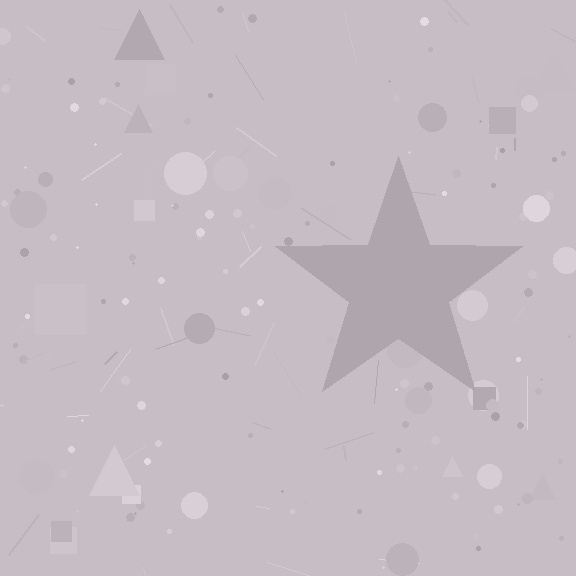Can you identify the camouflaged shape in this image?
The camouflaged shape is a star.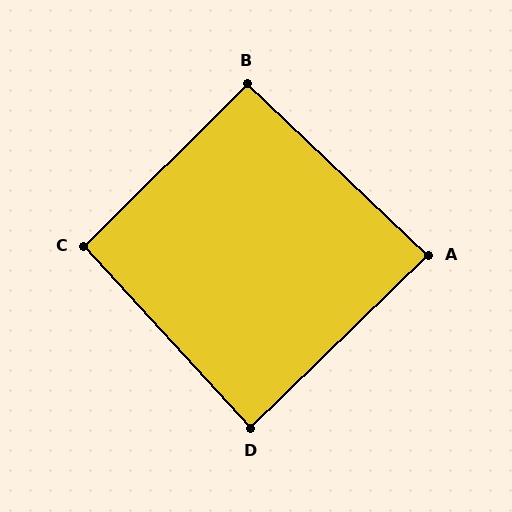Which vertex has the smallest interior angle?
A, at approximately 88 degrees.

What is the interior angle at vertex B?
Approximately 92 degrees (approximately right).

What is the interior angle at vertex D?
Approximately 88 degrees (approximately right).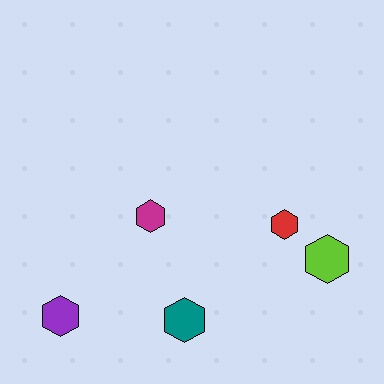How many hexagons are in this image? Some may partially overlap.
There are 5 hexagons.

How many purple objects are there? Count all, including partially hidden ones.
There is 1 purple object.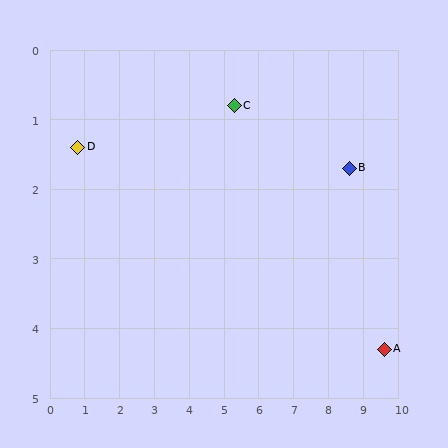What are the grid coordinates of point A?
Point A is at approximately (9.6, 4.3).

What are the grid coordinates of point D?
Point D is at approximately (0.8, 1.4).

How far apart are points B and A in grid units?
Points B and A are about 2.8 grid units apart.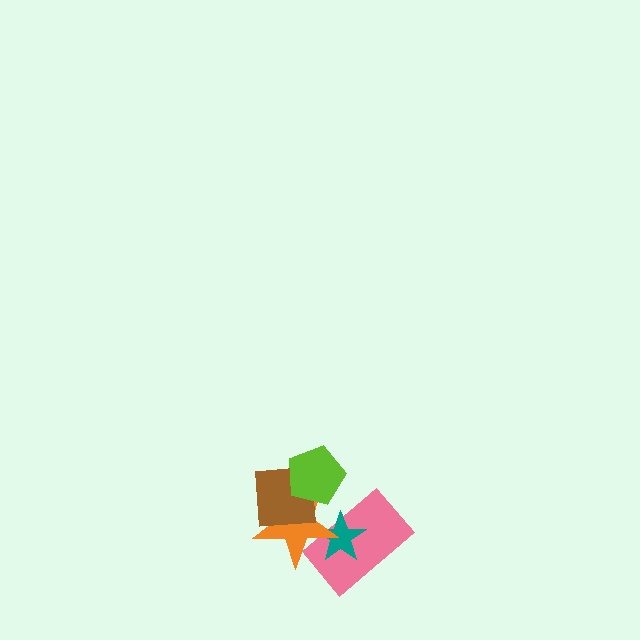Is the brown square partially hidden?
Yes, it is partially covered by another shape.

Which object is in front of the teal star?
The orange star is in front of the teal star.